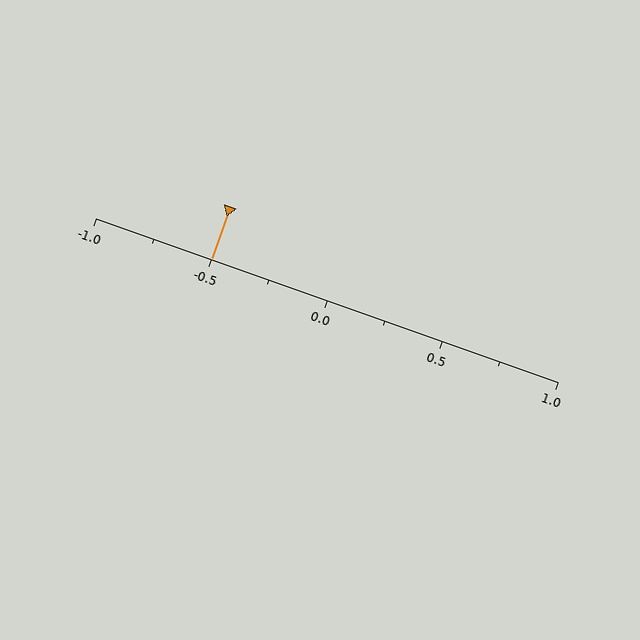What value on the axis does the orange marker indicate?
The marker indicates approximately -0.5.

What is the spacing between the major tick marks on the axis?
The major ticks are spaced 0.5 apart.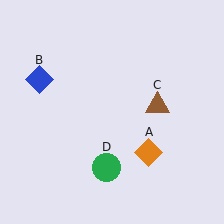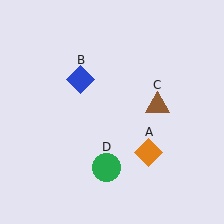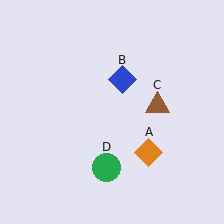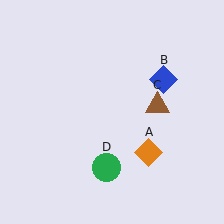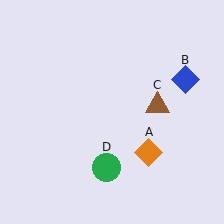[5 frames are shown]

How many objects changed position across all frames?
1 object changed position: blue diamond (object B).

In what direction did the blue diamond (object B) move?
The blue diamond (object B) moved right.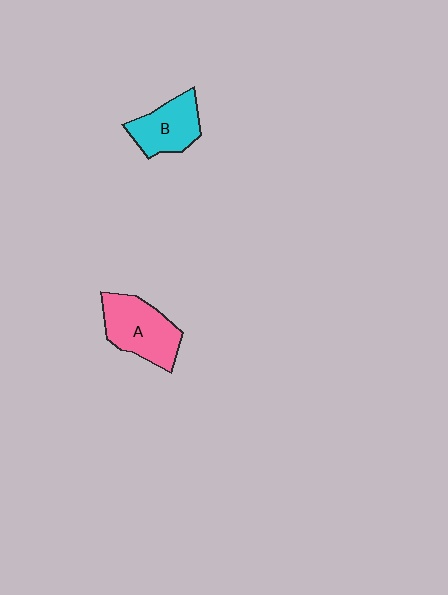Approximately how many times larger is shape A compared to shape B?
Approximately 1.3 times.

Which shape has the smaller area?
Shape B (cyan).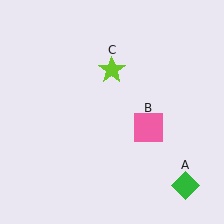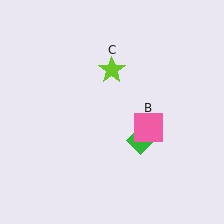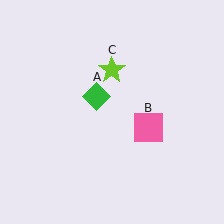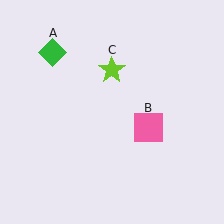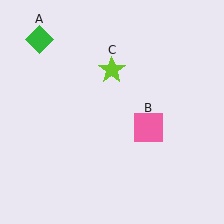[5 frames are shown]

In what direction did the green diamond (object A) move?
The green diamond (object A) moved up and to the left.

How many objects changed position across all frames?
1 object changed position: green diamond (object A).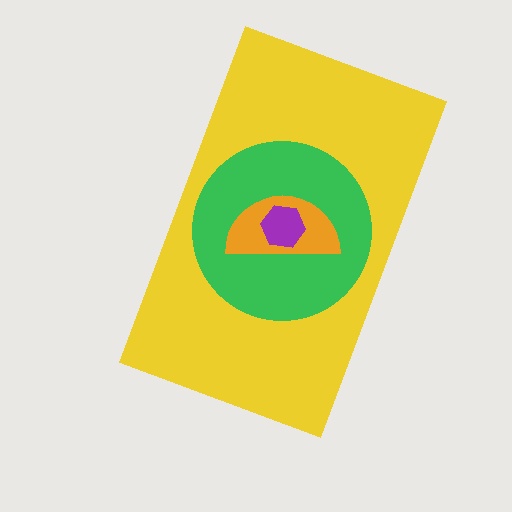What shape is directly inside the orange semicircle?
The purple hexagon.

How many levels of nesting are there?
4.